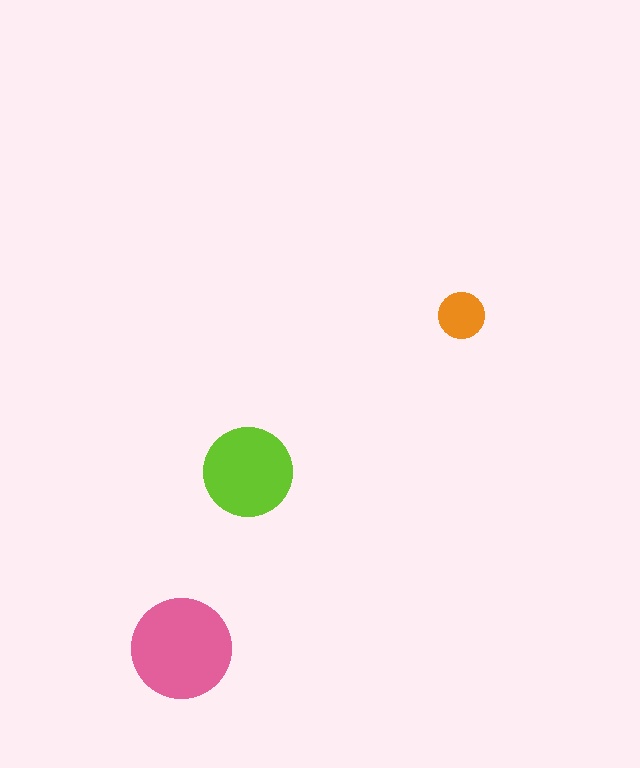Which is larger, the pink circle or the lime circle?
The pink one.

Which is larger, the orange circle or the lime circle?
The lime one.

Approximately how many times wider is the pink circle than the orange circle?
About 2 times wider.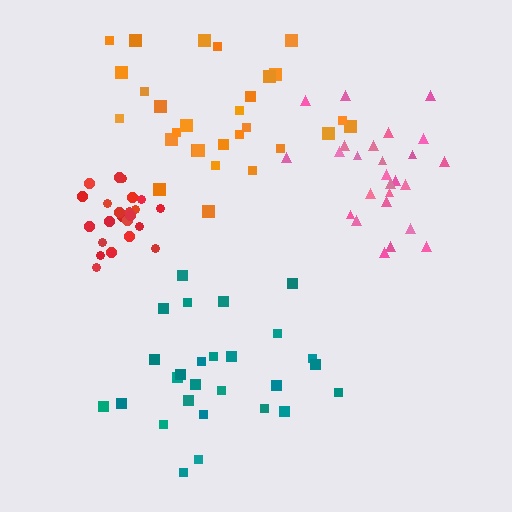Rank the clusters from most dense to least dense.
red, pink, orange, teal.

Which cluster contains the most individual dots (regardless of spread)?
Orange (29).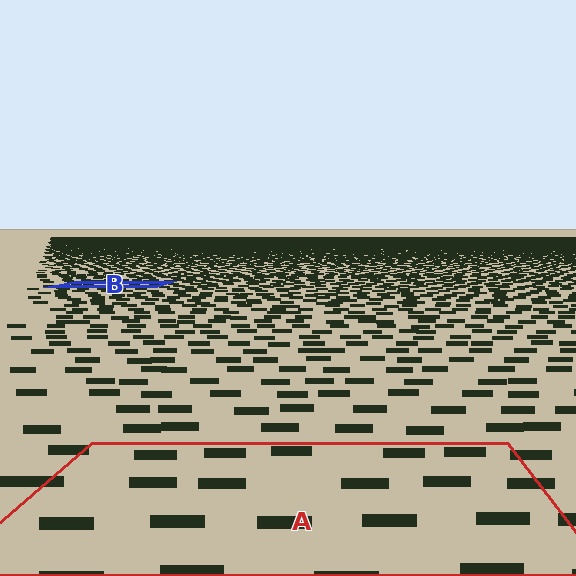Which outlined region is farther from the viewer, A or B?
Region B is farther from the viewer — the texture elements inside it appear smaller and more densely packed.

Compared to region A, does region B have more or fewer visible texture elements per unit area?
Region B has more texture elements per unit area — they are packed more densely because it is farther away.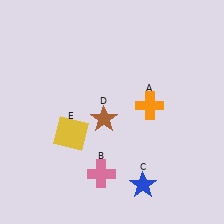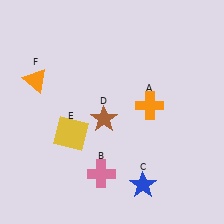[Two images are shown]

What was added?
An orange triangle (F) was added in Image 2.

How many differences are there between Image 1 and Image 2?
There is 1 difference between the two images.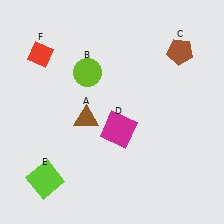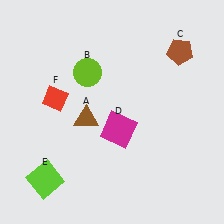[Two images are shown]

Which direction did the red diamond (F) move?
The red diamond (F) moved down.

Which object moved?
The red diamond (F) moved down.